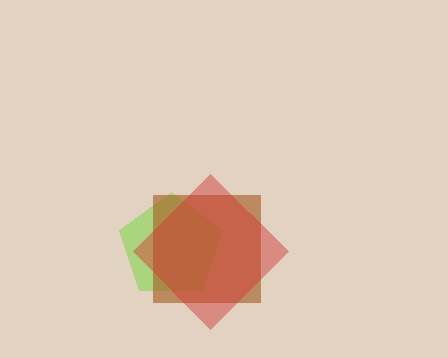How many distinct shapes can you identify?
There are 3 distinct shapes: a lime pentagon, a brown square, a red diamond.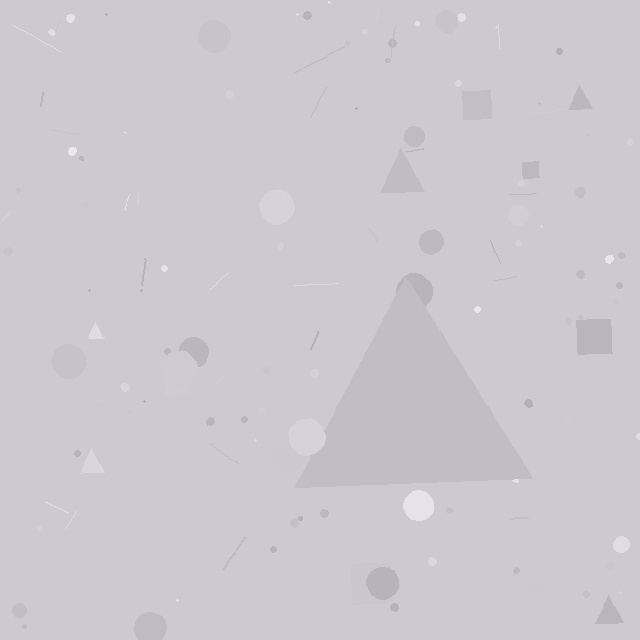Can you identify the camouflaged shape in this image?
The camouflaged shape is a triangle.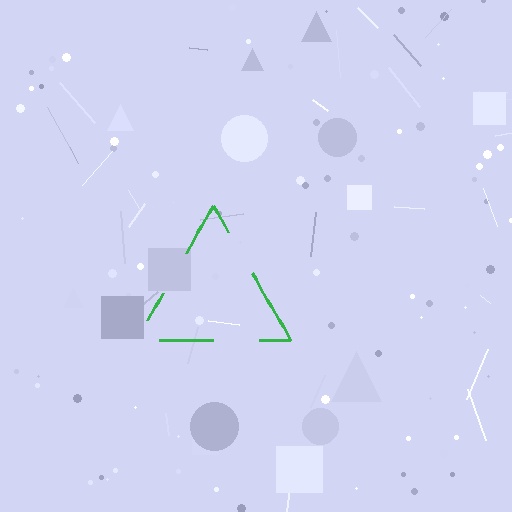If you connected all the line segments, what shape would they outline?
They would outline a triangle.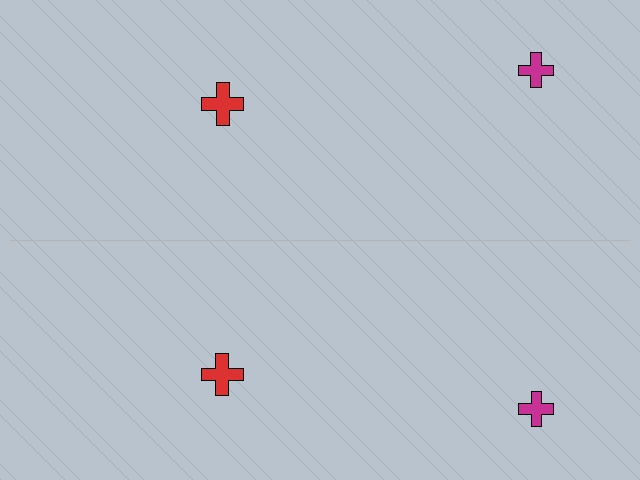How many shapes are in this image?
There are 4 shapes in this image.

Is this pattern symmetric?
Yes, this pattern has bilateral (reflection) symmetry.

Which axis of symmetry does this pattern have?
The pattern has a horizontal axis of symmetry running through the center of the image.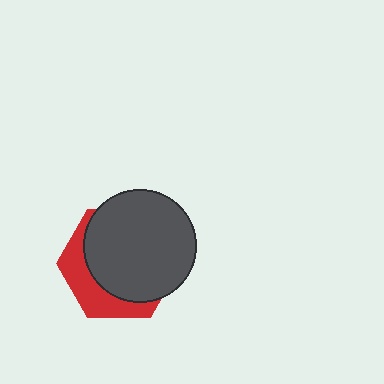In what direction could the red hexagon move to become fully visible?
The red hexagon could move toward the lower-left. That would shift it out from behind the dark gray circle entirely.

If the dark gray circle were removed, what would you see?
You would see the complete red hexagon.